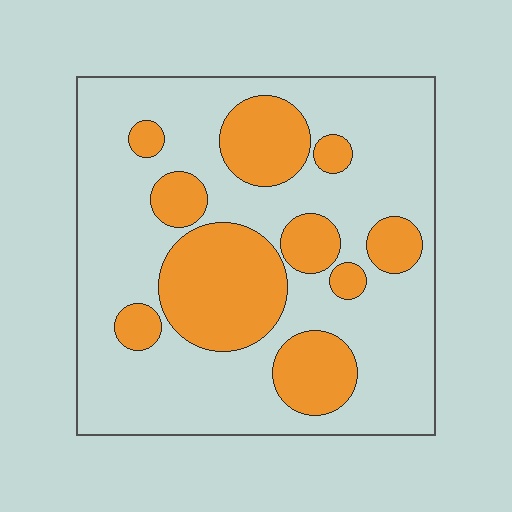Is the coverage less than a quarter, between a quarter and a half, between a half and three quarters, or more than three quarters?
Between a quarter and a half.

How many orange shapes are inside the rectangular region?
10.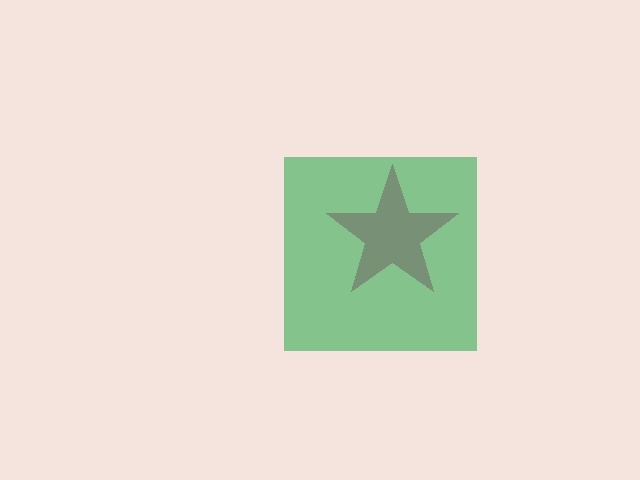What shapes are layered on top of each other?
The layered shapes are: a magenta star, a green square.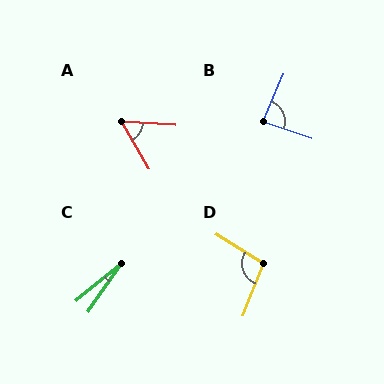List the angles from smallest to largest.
C (16°), A (56°), B (86°), D (100°).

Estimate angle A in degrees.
Approximately 56 degrees.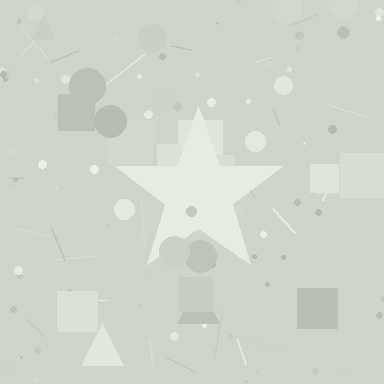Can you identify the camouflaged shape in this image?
The camouflaged shape is a star.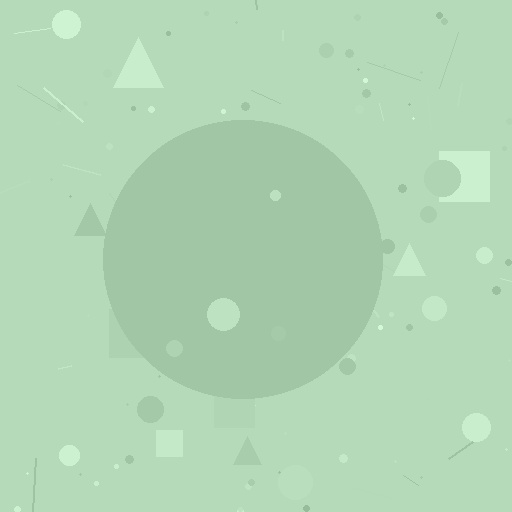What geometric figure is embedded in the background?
A circle is embedded in the background.